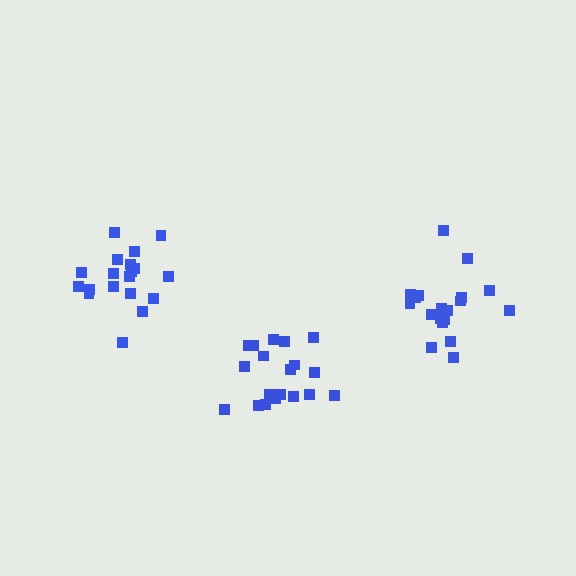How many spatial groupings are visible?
There are 3 spatial groupings.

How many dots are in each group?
Group 1: 19 dots, Group 2: 19 dots, Group 3: 19 dots (57 total).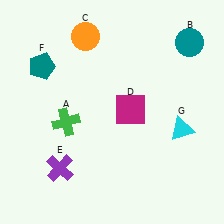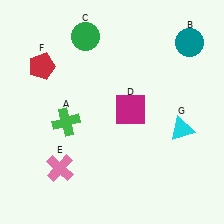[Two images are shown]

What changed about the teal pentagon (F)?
In Image 1, F is teal. In Image 2, it changed to red.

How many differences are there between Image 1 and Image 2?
There are 3 differences between the two images.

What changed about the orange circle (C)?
In Image 1, C is orange. In Image 2, it changed to green.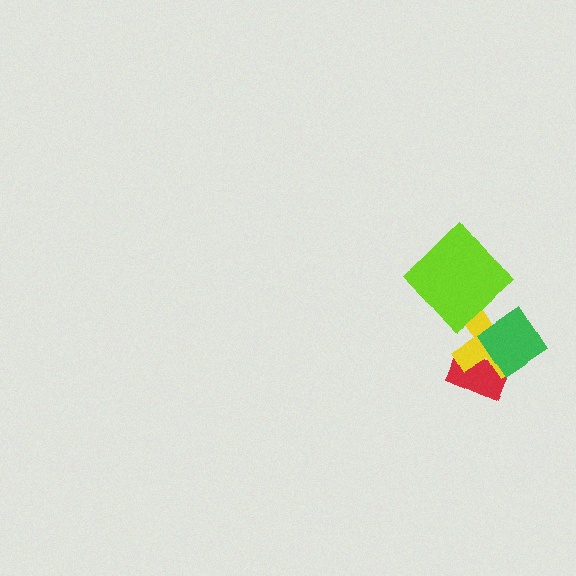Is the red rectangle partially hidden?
Yes, it is partially covered by another shape.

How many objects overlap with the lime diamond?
0 objects overlap with the lime diamond.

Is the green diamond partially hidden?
No, no other shape covers it.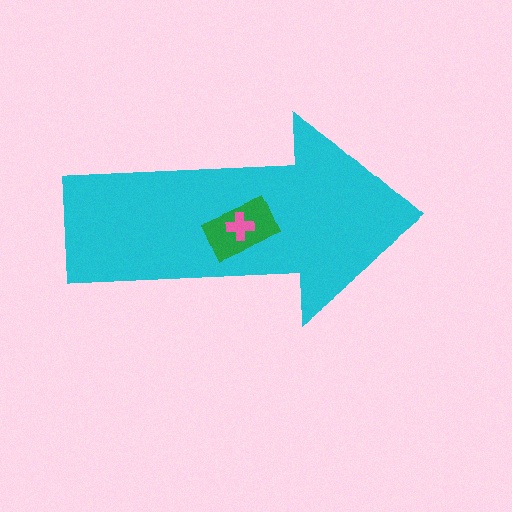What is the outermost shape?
The cyan arrow.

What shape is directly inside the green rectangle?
The pink cross.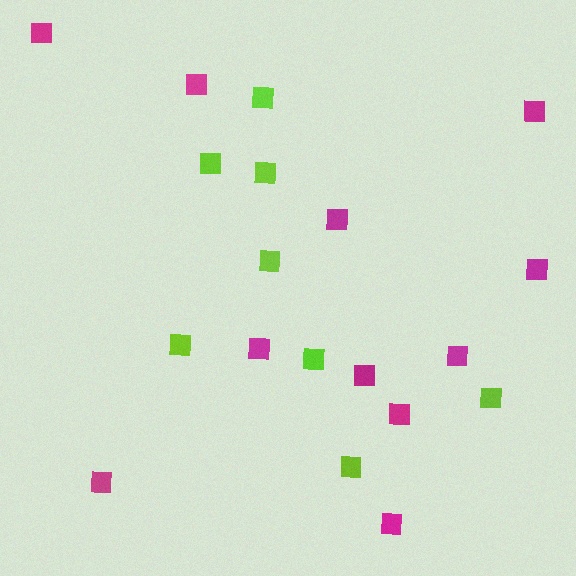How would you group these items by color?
There are 2 groups: one group of magenta squares (11) and one group of lime squares (8).